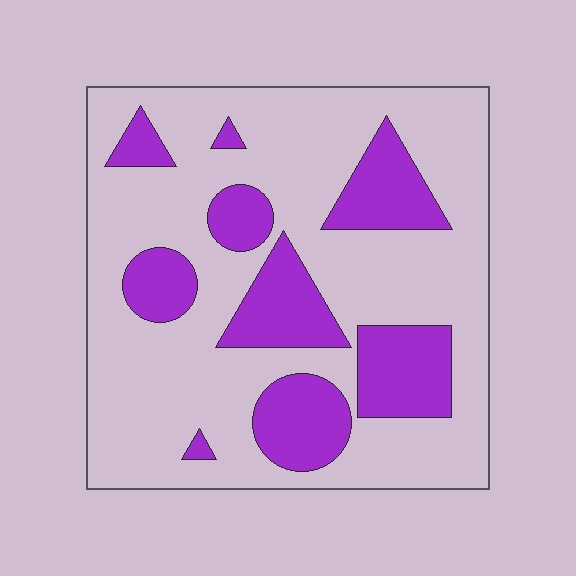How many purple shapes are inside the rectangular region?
9.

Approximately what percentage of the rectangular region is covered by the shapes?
Approximately 25%.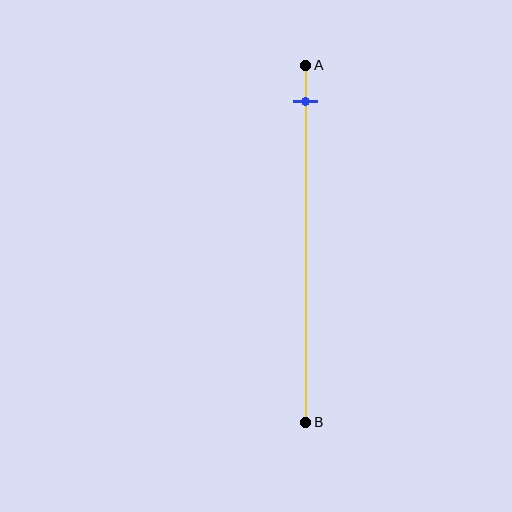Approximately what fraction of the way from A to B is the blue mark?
The blue mark is approximately 10% of the way from A to B.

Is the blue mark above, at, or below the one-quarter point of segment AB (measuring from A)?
The blue mark is above the one-quarter point of segment AB.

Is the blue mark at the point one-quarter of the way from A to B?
No, the mark is at about 10% from A, not at the 25% one-quarter point.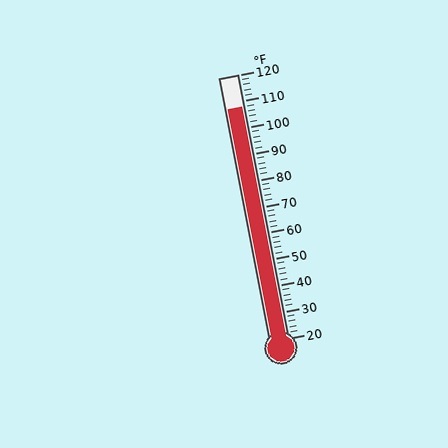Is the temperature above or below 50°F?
The temperature is above 50°F.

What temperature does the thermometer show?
The thermometer shows approximately 108°F.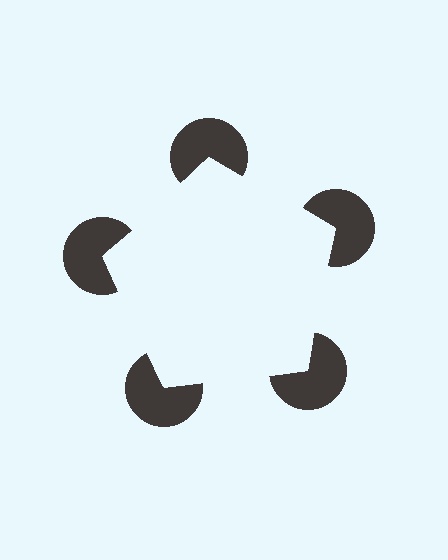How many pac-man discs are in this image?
There are 5 — one at each vertex of the illusory pentagon.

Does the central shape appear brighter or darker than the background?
It typically appears slightly brighter than the background, even though no actual brightness change is drawn.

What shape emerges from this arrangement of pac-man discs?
An illusory pentagon — its edges are inferred from the aligned wedge cuts in the pac-man discs, not physically drawn.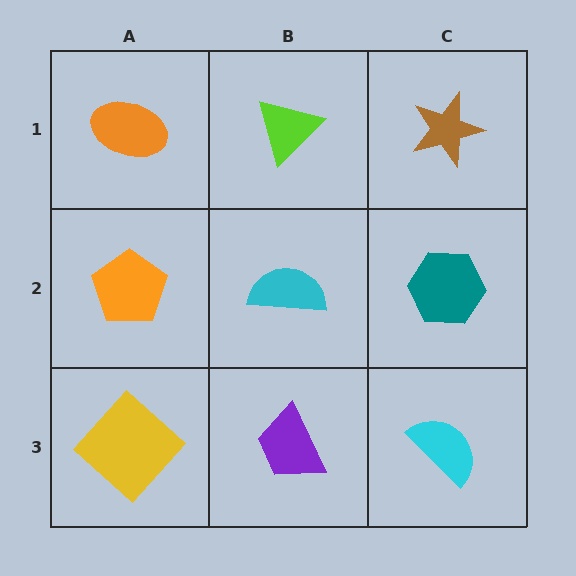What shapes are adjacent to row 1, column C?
A teal hexagon (row 2, column C), a lime triangle (row 1, column B).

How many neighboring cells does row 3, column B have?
3.